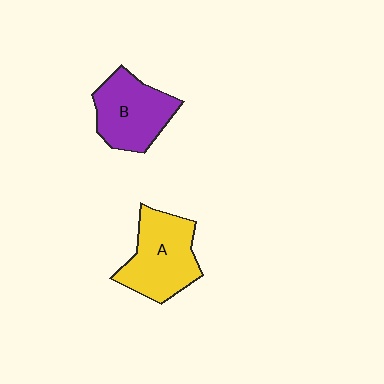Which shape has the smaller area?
Shape B (purple).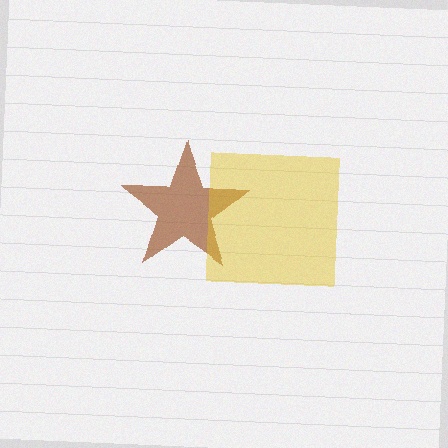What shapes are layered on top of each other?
The layered shapes are: a brown star, a yellow square.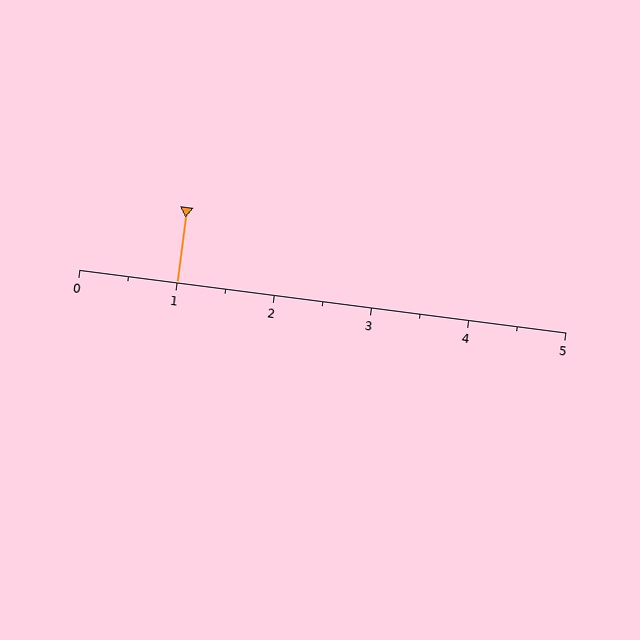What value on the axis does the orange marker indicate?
The marker indicates approximately 1.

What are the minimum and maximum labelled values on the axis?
The axis runs from 0 to 5.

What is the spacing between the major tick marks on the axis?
The major ticks are spaced 1 apart.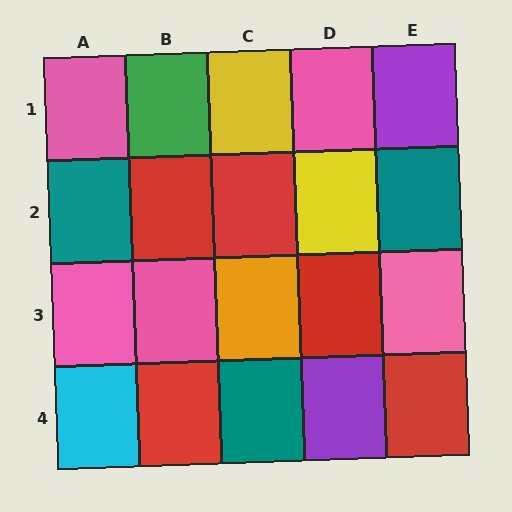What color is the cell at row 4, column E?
Red.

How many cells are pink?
5 cells are pink.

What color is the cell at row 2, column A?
Teal.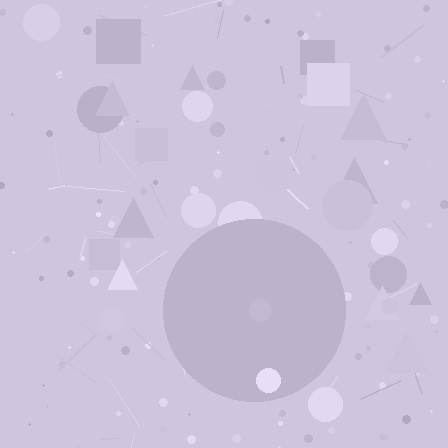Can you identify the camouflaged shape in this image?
The camouflaged shape is a circle.